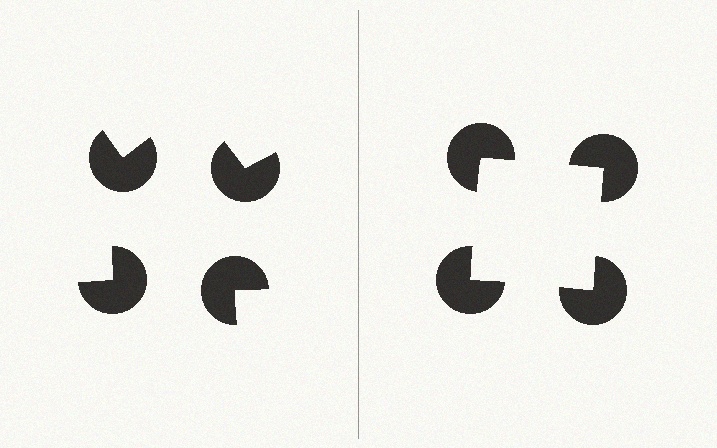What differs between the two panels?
The pac-man discs are positioned identically on both sides; only the wedge orientations differ. On the right they align to a square; on the left they are misaligned.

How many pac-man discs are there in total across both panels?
8 — 4 on each side.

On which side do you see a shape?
An illusory square appears on the right side. On the left side the wedge cuts are rotated, so no coherent shape forms.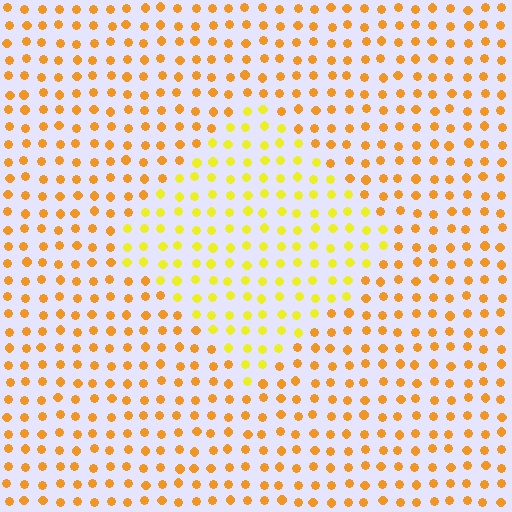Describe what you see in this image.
The image is filled with small orange elements in a uniform arrangement. A diamond-shaped region is visible where the elements are tinted to a slightly different hue, forming a subtle color boundary.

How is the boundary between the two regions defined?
The boundary is defined purely by a slight shift in hue (about 28 degrees). Spacing, size, and orientation are identical on both sides.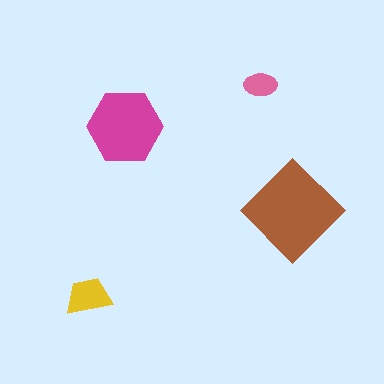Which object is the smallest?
The pink ellipse.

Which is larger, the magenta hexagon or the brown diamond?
The brown diamond.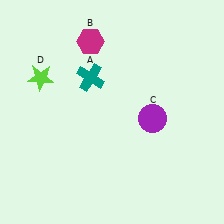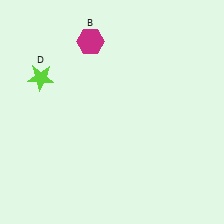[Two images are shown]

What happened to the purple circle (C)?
The purple circle (C) was removed in Image 2. It was in the bottom-right area of Image 1.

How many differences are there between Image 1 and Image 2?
There are 2 differences between the two images.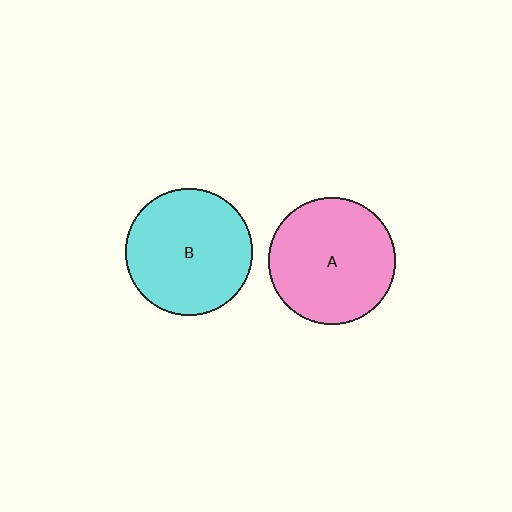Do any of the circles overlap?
No, none of the circles overlap.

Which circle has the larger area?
Circle B (cyan).